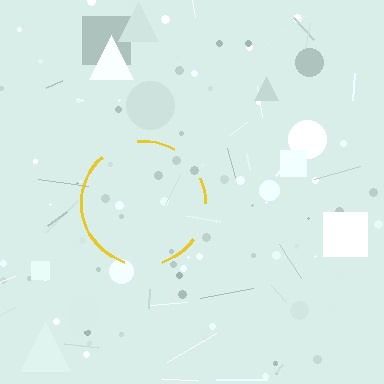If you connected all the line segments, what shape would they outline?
They would outline a circle.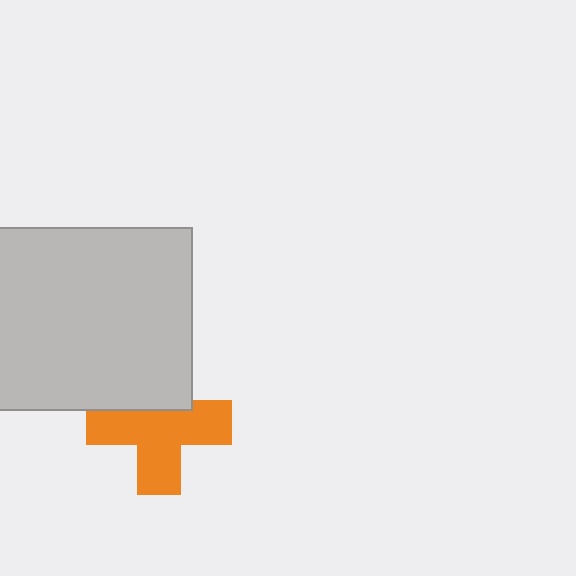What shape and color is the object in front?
The object in front is a light gray rectangle.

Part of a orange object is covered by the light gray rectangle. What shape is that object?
It is a cross.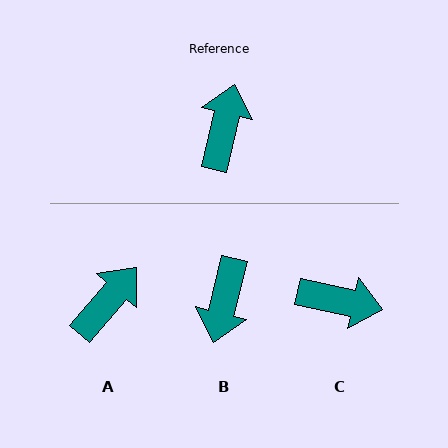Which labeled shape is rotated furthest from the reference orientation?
B, about 179 degrees away.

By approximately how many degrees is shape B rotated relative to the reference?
Approximately 179 degrees counter-clockwise.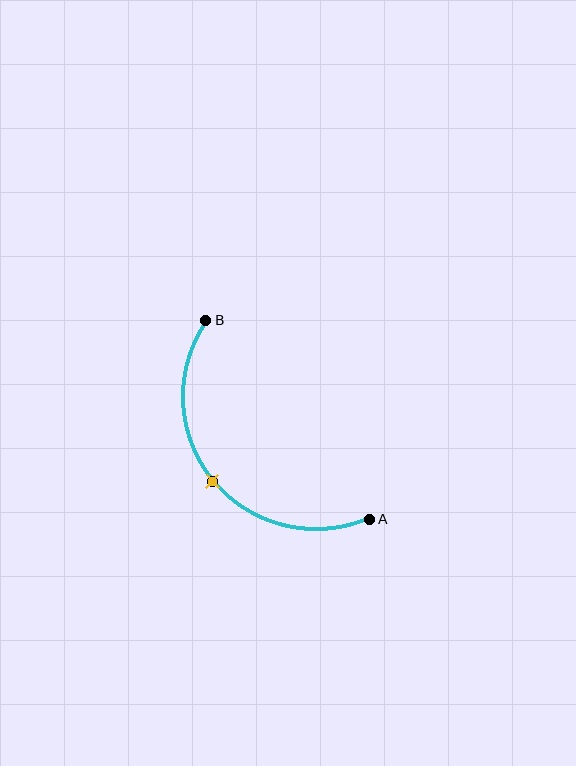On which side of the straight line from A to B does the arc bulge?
The arc bulges below and to the left of the straight line connecting A and B.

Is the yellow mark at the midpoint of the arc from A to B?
Yes. The yellow mark lies on the arc at equal arc-length from both A and B — it is the arc midpoint.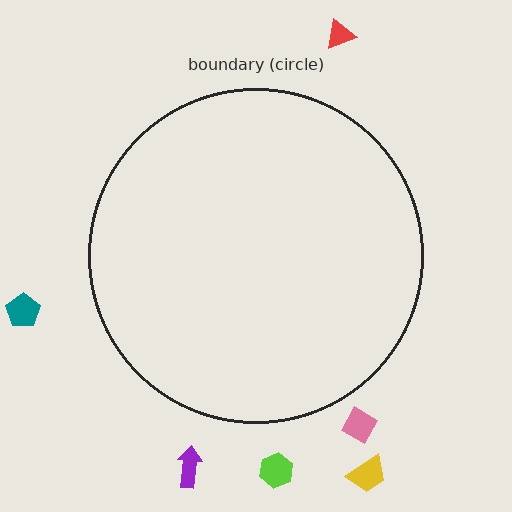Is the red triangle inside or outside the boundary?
Outside.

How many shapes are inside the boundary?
0 inside, 6 outside.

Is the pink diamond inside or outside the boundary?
Outside.